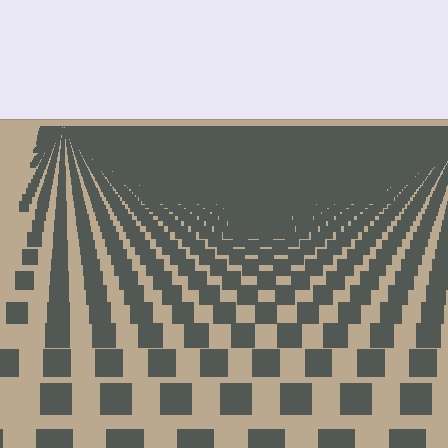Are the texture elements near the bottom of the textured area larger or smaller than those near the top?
Larger. Near the bottom, elements are closer to the viewer and appear at a bigger on-screen size.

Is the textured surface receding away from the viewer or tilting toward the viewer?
The surface is receding away from the viewer. Texture elements get smaller and denser toward the top.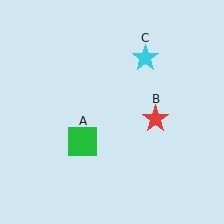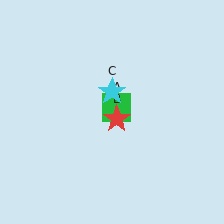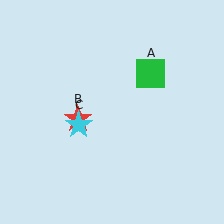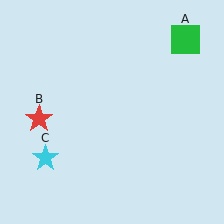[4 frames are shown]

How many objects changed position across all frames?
3 objects changed position: green square (object A), red star (object B), cyan star (object C).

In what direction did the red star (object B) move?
The red star (object B) moved left.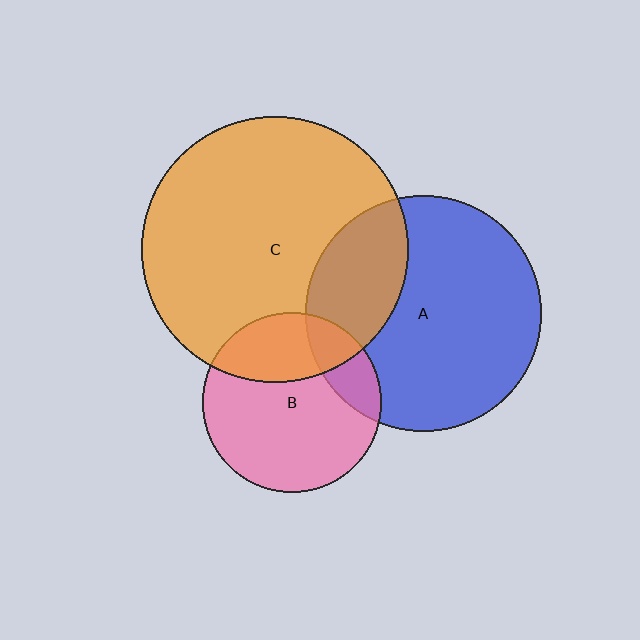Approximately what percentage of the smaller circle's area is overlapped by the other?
Approximately 25%.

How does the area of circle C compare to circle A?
Approximately 1.3 times.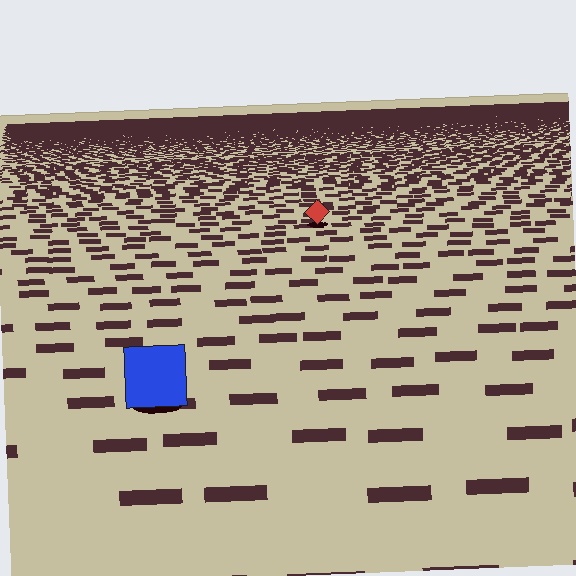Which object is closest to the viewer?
The blue square is closest. The texture marks near it are larger and more spread out.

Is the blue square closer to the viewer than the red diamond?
Yes. The blue square is closer — you can tell from the texture gradient: the ground texture is coarser near it.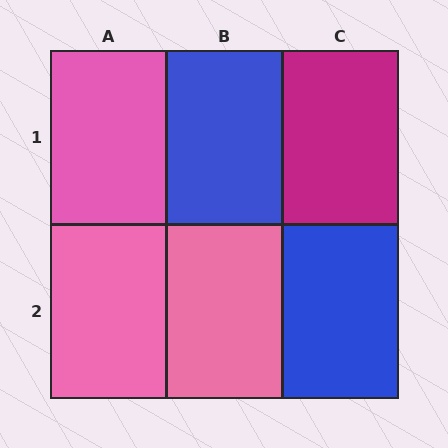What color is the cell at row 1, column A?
Pink.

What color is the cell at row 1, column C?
Magenta.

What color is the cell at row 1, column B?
Blue.